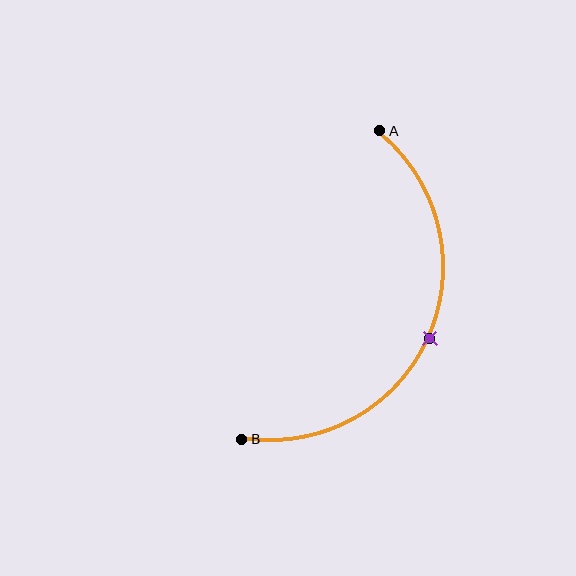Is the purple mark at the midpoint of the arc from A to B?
Yes. The purple mark lies on the arc at equal arc-length from both A and B — it is the arc midpoint.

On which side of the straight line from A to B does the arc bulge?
The arc bulges to the right of the straight line connecting A and B.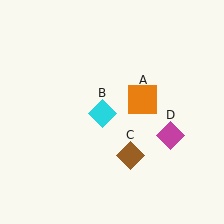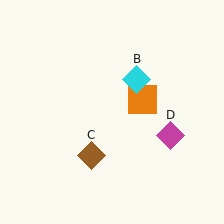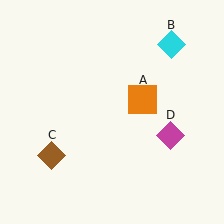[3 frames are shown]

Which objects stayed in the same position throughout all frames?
Orange square (object A) and magenta diamond (object D) remained stationary.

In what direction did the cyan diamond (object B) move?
The cyan diamond (object B) moved up and to the right.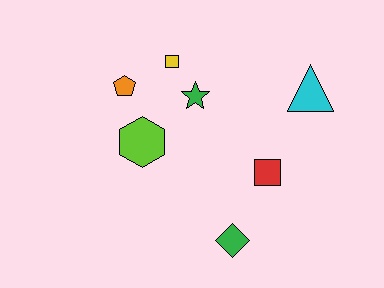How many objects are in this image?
There are 7 objects.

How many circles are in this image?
There are no circles.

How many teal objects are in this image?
There are no teal objects.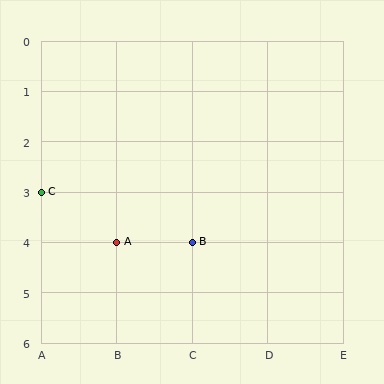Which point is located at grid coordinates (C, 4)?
Point B is at (C, 4).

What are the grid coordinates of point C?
Point C is at grid coordinates (A, 3).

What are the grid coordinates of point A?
Point A is at grid coordinates (B, 4).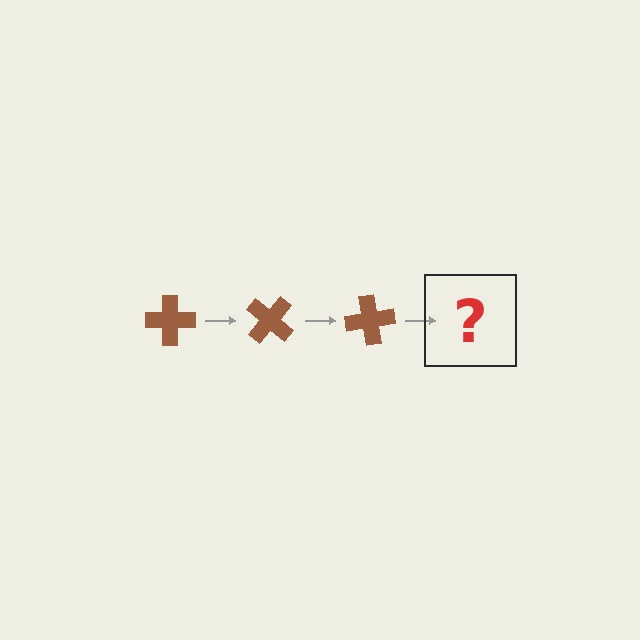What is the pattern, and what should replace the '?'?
The pattern is that the cross rotates 40 degrees each step. The '?' should be a brown cross rotated 120 degrees.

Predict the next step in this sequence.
The next step is a brown cross rotated 120 degrees.